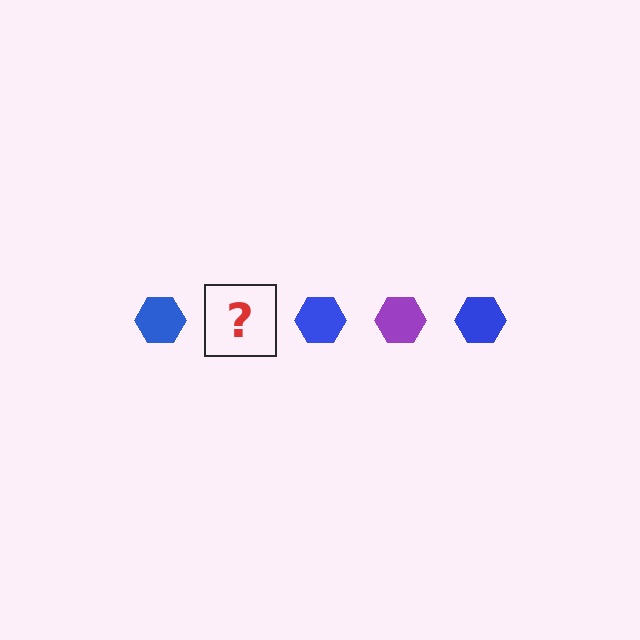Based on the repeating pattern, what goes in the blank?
The blank should be a purple hexagon.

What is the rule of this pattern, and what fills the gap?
The rule is that the pattern cycles through blue, purple hexagons. The gap should be filled with a purple hexagon.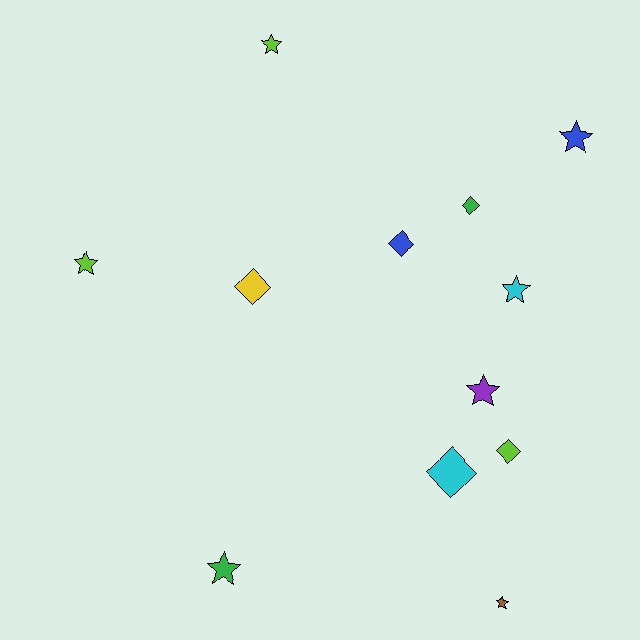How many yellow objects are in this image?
There is 1 yellow object.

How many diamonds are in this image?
There are 5 diamonds.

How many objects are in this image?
There are 12 objects.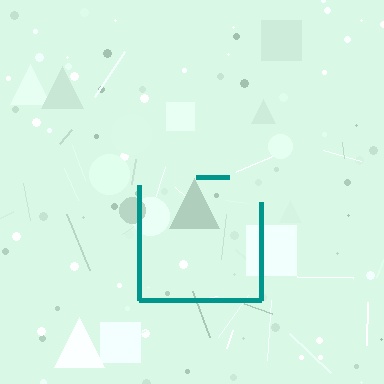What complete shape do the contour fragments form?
The contour fragments form a square.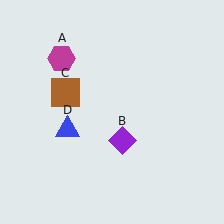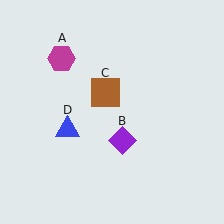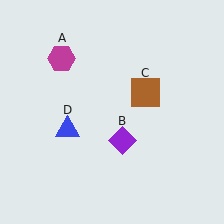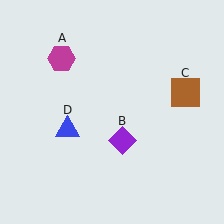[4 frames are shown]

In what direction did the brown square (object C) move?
The brown square (object C) moved right.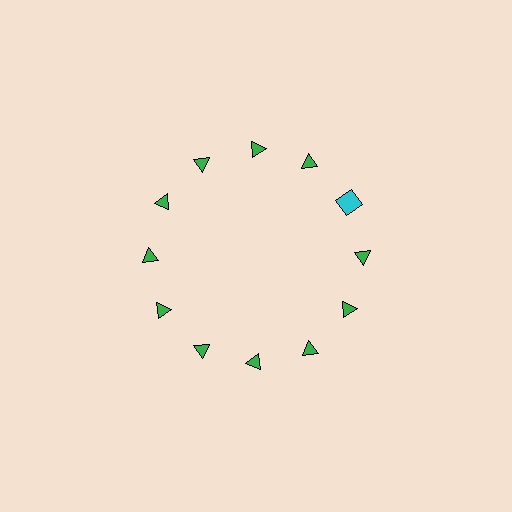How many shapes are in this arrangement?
There are 12 shapes arranged in a ring pattern.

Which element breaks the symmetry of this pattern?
The cyan square at roughly the 2 o'clock position breaks the symmetry. All other shapes are green triangles.